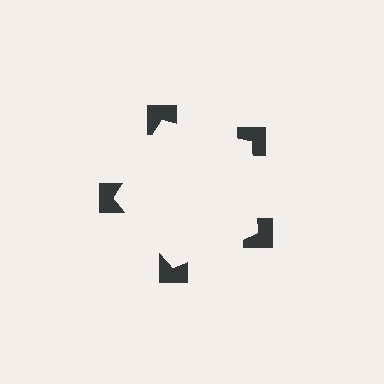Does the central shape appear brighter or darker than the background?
It typically appears slightly brighter than the background, even though no actual brightness change is drawn.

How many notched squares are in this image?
There are 5 — one at each vertex of the illusory pentagon.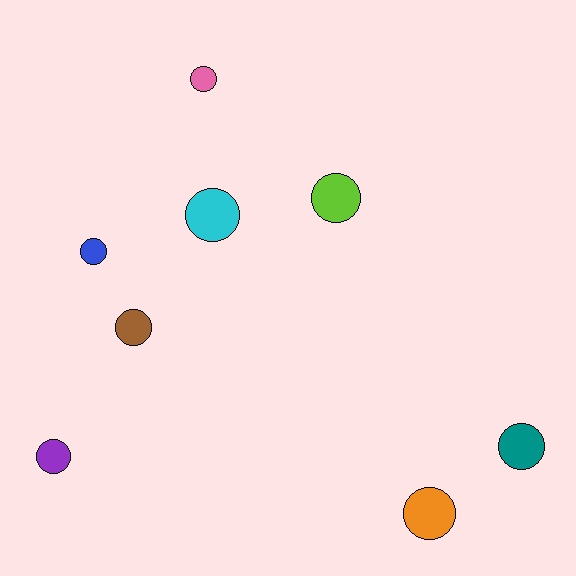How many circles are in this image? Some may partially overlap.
There are 8 circles.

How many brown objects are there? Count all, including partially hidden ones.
There is 1 brown object.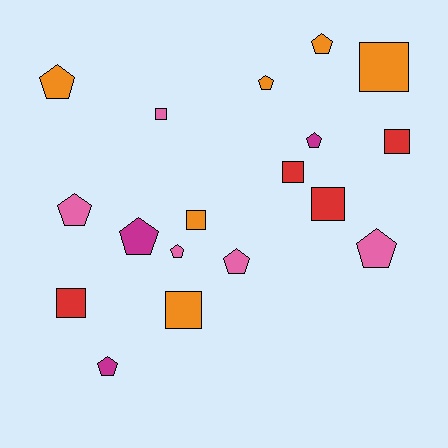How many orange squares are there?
There are 3 orange squares.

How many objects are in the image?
There are 18 objects.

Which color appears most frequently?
Orange, with 6 objects.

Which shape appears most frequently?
Pentagon, with 10 objects.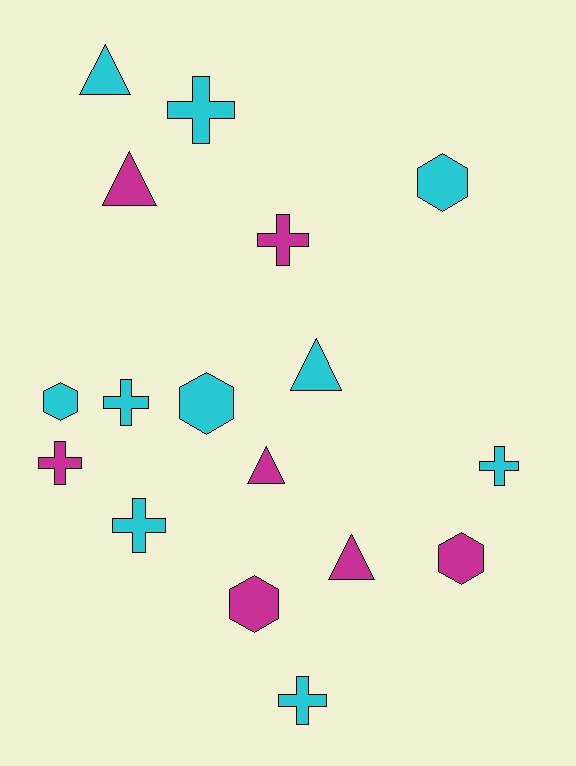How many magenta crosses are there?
There are 2 magenta crosses.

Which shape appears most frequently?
Cross, with 7 objects.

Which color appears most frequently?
Cyan, with 10 objects.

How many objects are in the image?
There are 17 objects.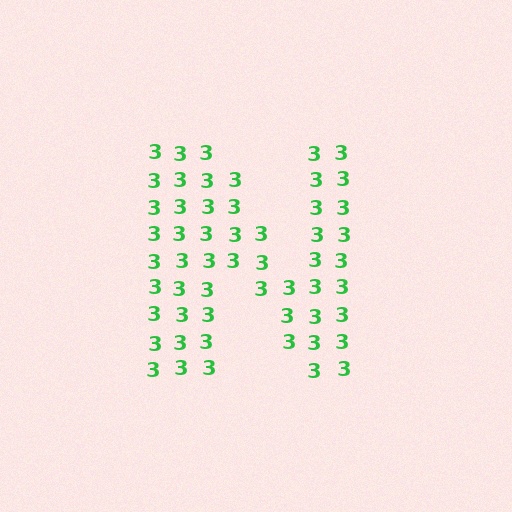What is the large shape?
The large shape is the letter N.